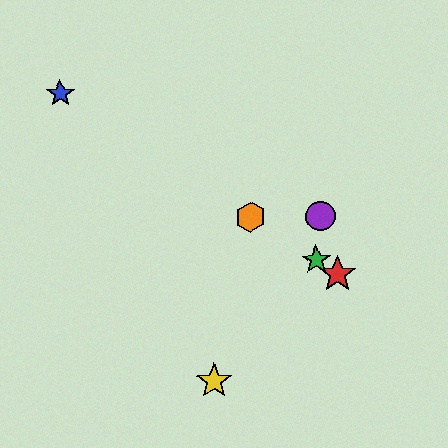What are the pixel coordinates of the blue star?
The blue star is at (60, 93).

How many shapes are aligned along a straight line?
4 shapes (the red star, the blue star, the green star, the orange hexagon) are aligned along a straight line.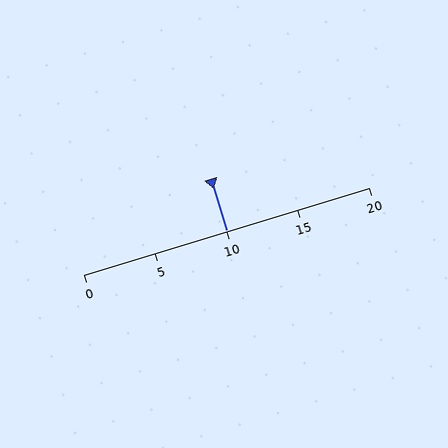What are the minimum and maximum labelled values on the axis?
The axis runs from 0 to 20.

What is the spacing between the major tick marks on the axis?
The major ticks are spaced 5 apart.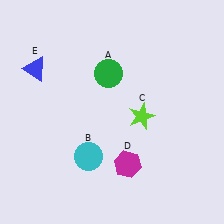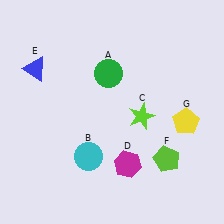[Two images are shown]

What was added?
A lime pentagon (F), a yellow pentagon (G) were added in Image 2.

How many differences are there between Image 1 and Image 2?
There are 2 differences between the two images.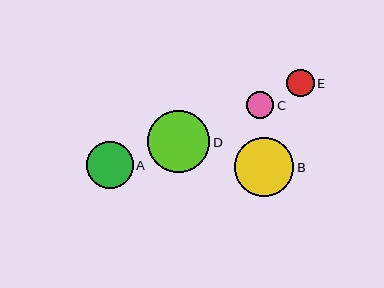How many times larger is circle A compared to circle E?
Circle A is approximately 1.7 times the size of circle E.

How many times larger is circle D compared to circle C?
Circle D is approximately 2.3 times the size of circle C.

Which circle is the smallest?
Circle C is the smallest with a size of approximately 27 pixels.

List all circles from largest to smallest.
From largest to smallest: D, B, A, E, C.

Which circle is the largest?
Circle D is the largest with a size of approximately 62 pixels.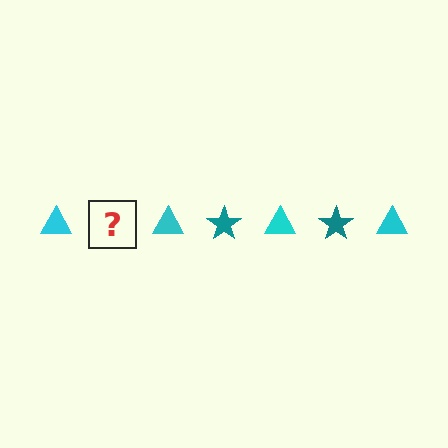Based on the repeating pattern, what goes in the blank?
The blank should be a teal star.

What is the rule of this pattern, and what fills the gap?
The rule is that the pattern alternates between cyan triangle and teal star. The gap should be filled with a teal star.